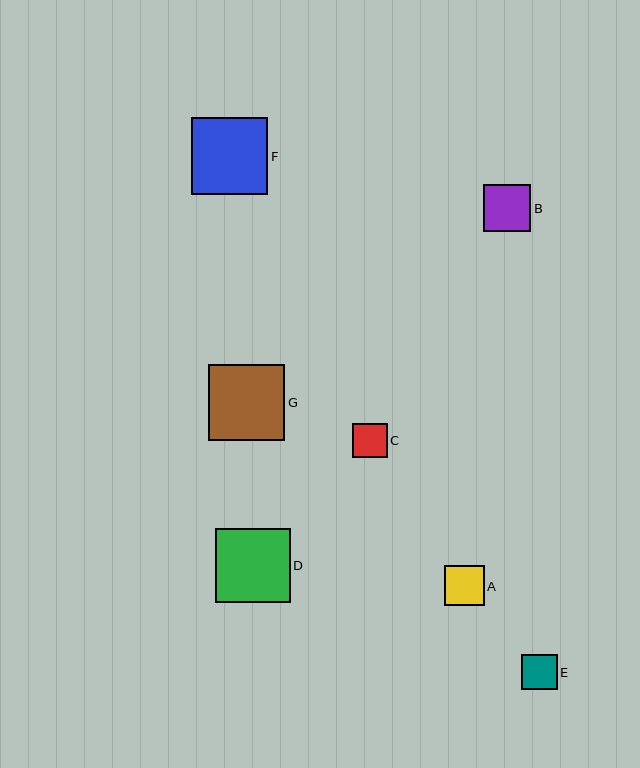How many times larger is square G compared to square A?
Square G is approximately 1.9 times the size of square A.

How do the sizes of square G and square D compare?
Square G and square D are approximately the same size.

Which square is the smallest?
Square C is the smallest with a size of approximately 35 pixels.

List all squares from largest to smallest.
From largest to smallest: G, F, D, B, A, E, C.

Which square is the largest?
Square G is the largest with a size of approximately 77 pixels.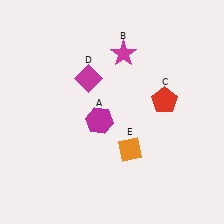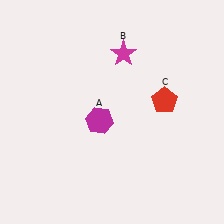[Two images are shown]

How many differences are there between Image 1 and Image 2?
There are 2 differences between the two images.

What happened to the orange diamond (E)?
The orange diamond (E) was removed in Image 2. It was in the bottom-right area of Image 1.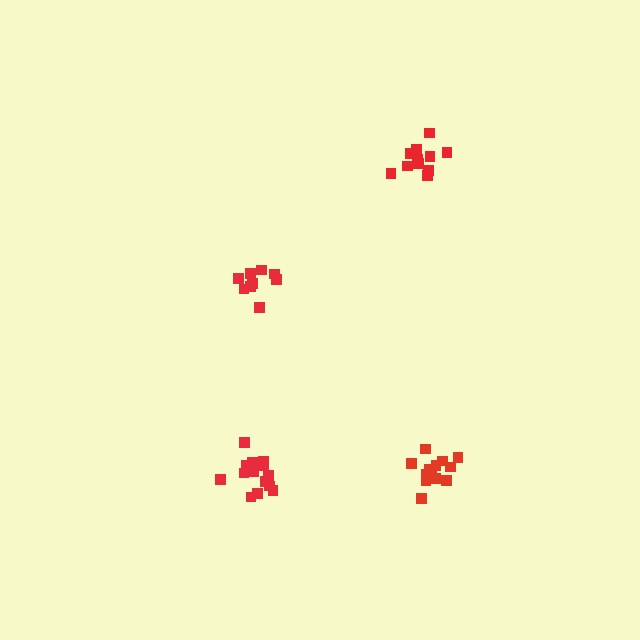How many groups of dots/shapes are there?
There are 4 groups.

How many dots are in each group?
Group 1: 11 dots, Group 2: 14 dots, Group 3: 14 dots, Group 4: 9 dots (48 total).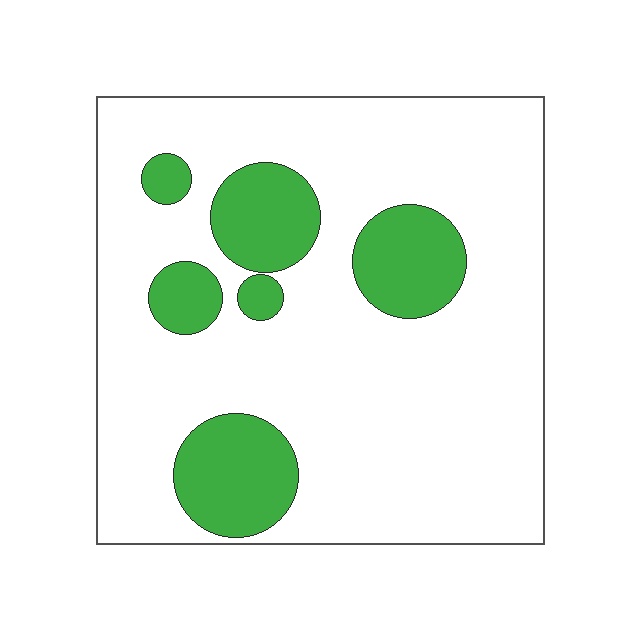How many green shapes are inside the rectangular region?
6.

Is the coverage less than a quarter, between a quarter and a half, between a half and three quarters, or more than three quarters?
Less than a quarter.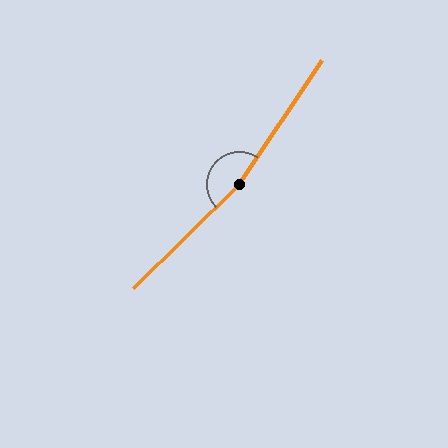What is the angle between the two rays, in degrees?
Approximately 168 degrees.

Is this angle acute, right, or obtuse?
It is obtuse.